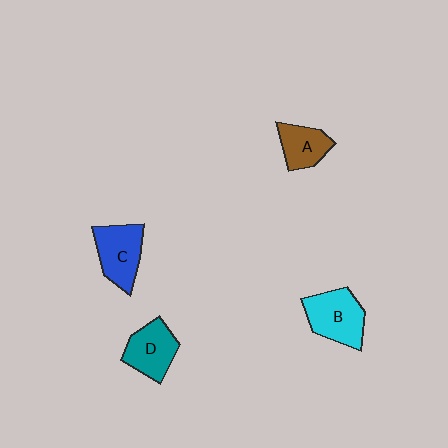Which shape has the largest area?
Shape B (cyan).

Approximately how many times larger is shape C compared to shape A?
Approximately 1.4 times.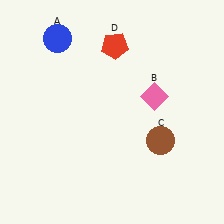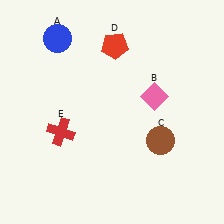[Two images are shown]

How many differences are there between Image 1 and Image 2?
There is 1 difference between the two images.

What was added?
A red cross (E) was added in Image 2.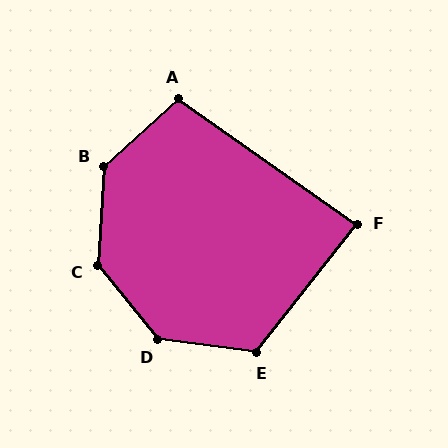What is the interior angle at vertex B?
Approximately 136 degrees (obtuse).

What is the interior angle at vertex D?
Approximately 137 degrees (obtuse).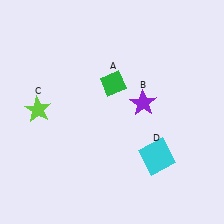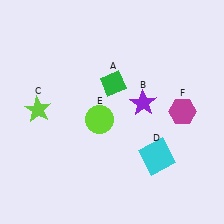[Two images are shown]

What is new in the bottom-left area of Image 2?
A lime circle (E) was added in the bottom-left area of Image 2.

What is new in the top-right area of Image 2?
A magenta hexagon (F) was added in the top-right area of Image 2.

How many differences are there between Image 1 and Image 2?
There are 2 differences between the two images.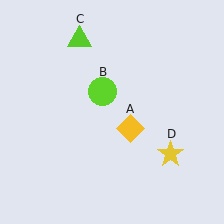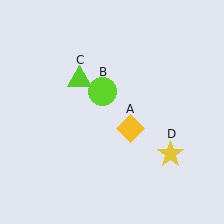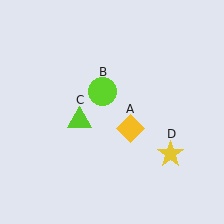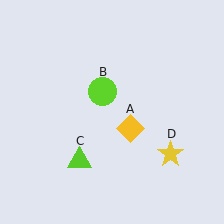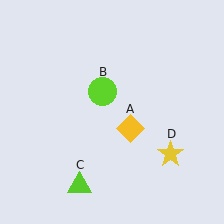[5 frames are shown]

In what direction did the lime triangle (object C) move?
The lime triangle (object C) moved down.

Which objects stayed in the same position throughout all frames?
Yellow diamond (object A) and lime circle (object B) and yellow star (object D) remained stationary.